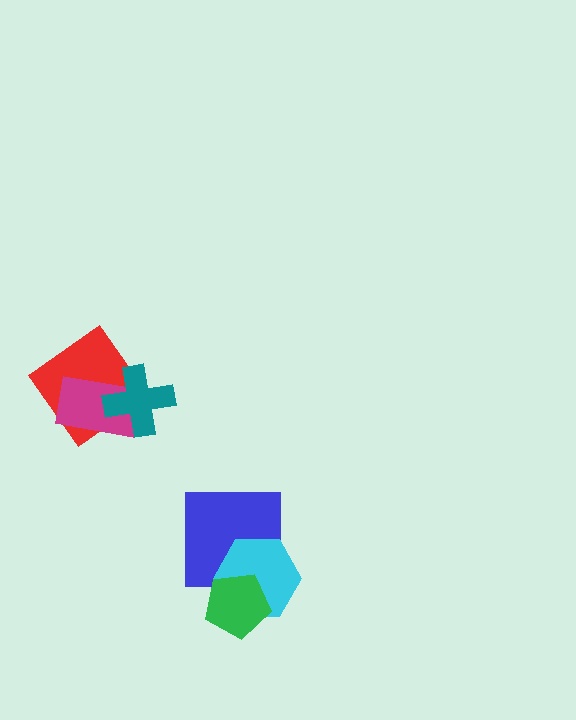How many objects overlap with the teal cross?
2 objects overlap with the teal cross.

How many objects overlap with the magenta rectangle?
2 objects overlap with the magenta rectangle.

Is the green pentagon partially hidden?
No, no other shape covers it.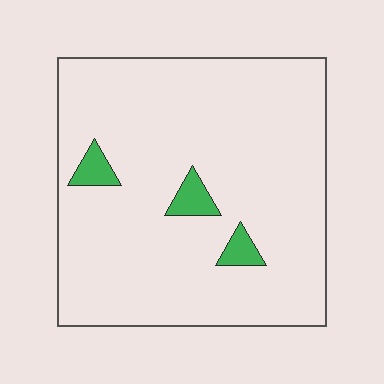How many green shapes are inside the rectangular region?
3.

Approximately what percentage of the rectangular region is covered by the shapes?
Approximately 5%.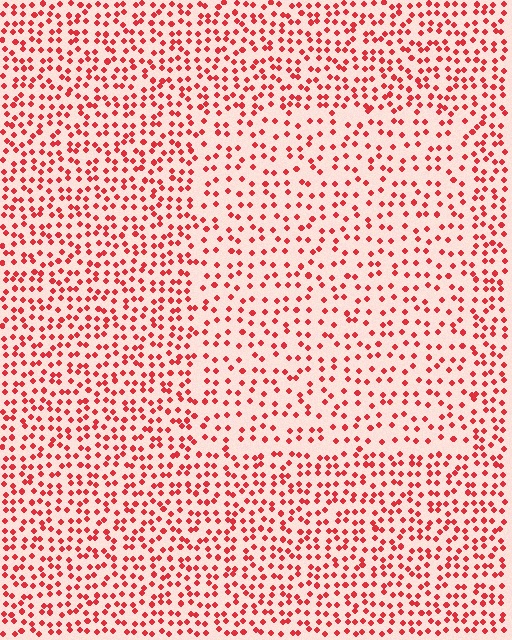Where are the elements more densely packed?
The elements are more densely packed outside the rectangle boundary.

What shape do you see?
I see a rectangle.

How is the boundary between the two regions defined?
The boundary is defined by a change in element density (approximately 1.6x ratio). All elements are the same color, size, and shape.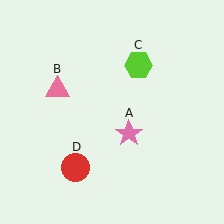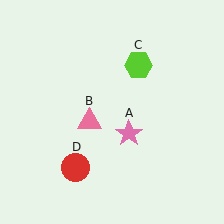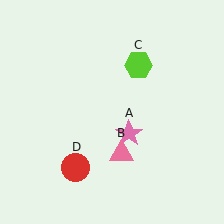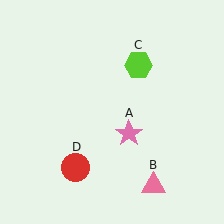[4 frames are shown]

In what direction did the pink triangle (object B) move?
The pink triangle (object B) moved down and to the right.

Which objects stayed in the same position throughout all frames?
Pink star (object A) and lime hexagon (object C) and red circle (object D) remained stationary.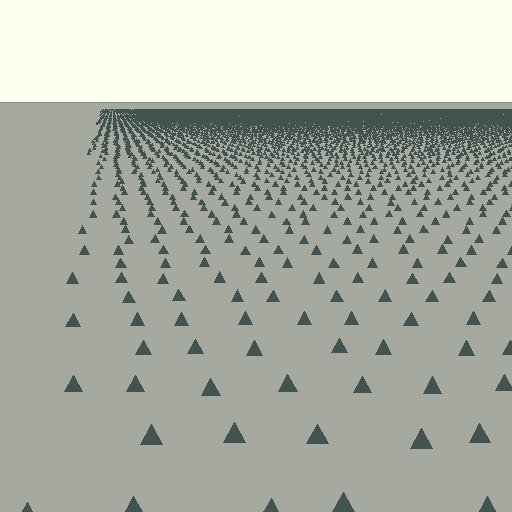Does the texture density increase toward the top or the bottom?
Density increases toward the top.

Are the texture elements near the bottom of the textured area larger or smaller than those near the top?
Larger. Near the bottom, elements are closer to the viewer and appear at a bigger on-screen size.